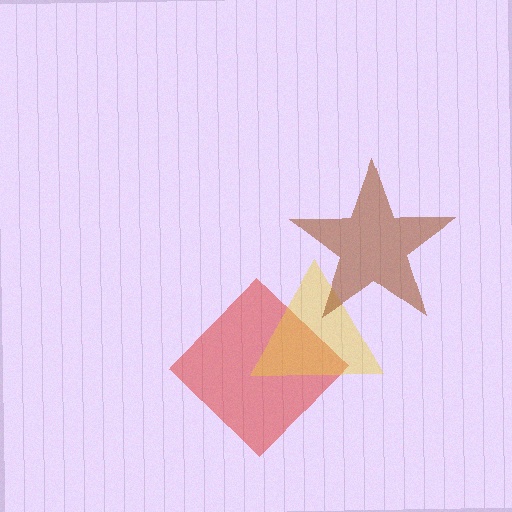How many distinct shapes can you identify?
There are 3 distinct shapes: a red diamond, a yellow triangle, a brown star.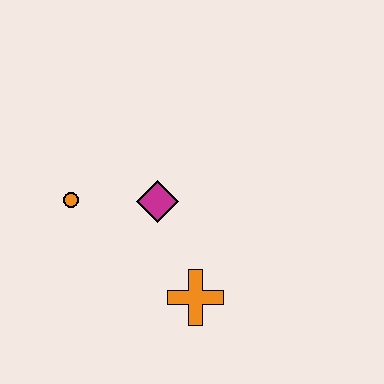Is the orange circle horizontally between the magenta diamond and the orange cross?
No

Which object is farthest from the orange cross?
The orange circle is farthest from the orange cross.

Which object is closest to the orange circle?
The magenta diamond is closest to the orange circle.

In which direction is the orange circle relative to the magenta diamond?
The orange circle is to the left of the magenta diamond.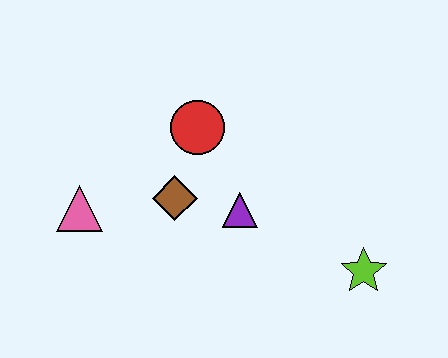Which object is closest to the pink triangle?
The brown diamond is closest to the pink triangle.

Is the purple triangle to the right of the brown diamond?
Yes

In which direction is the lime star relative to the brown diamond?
The lime star is to the right of the brown diamond.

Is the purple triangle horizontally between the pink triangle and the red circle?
No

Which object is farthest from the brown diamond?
The lime star is farthest from the brown diamond.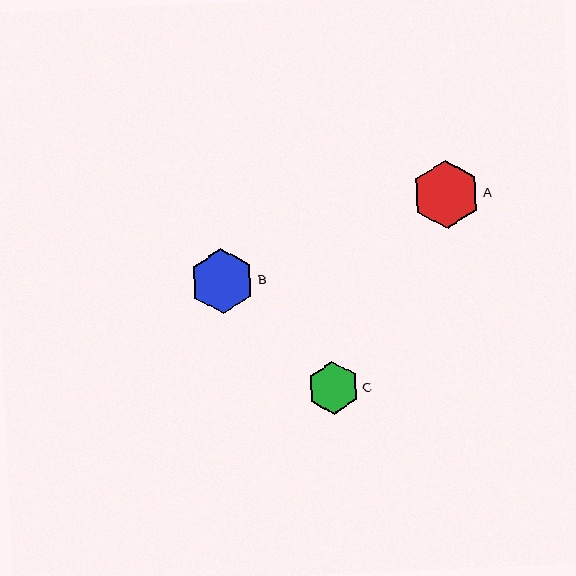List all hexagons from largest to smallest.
From largest to smallest: A, B, C.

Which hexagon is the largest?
Hexagon A is the largest with a size of approximately 68 pixels.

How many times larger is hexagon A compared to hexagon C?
Hexagon A is approximately 1.3 times the size of hexagon C.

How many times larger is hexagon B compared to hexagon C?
Hexagon B is approximately 1.2 times the size of hexagon C.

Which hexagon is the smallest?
Hexagon C is the smallest with a size of approximately 52 pixels.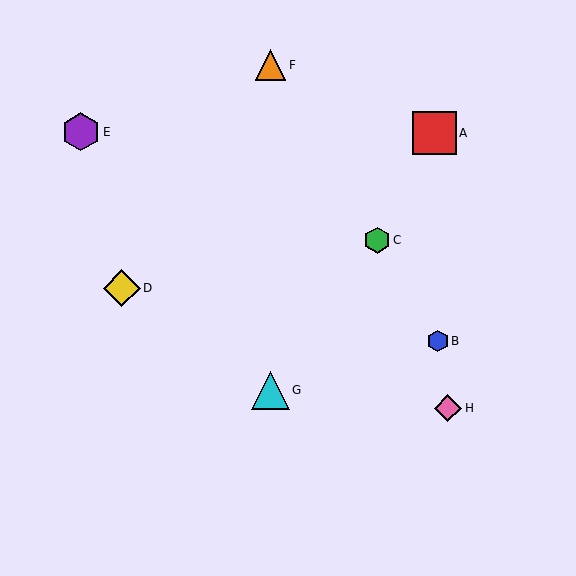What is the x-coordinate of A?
Object A is at x≈435.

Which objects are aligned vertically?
Objects F, G are aligned vertically.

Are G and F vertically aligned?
Yes, both are at x≈270.